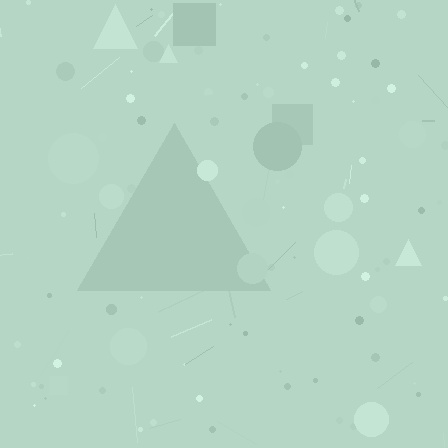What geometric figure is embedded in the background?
A triangle is embedded in the background.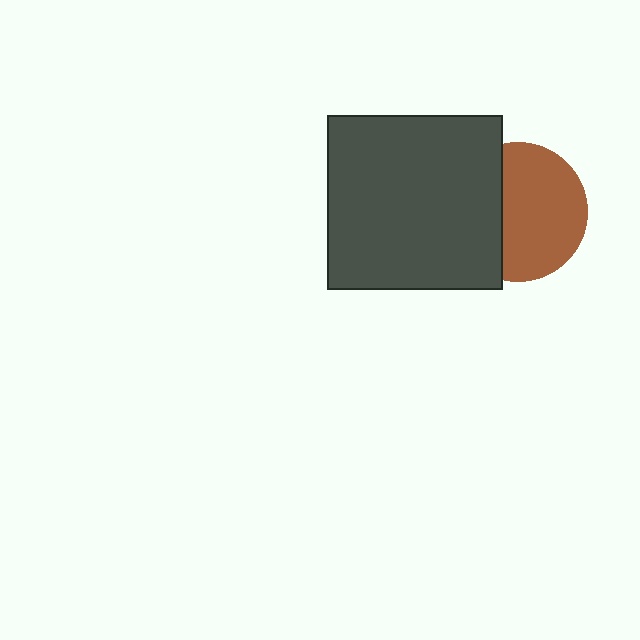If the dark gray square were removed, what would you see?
You would see the complete brown circle.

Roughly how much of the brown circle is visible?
About half of it is visible (roughly 63%).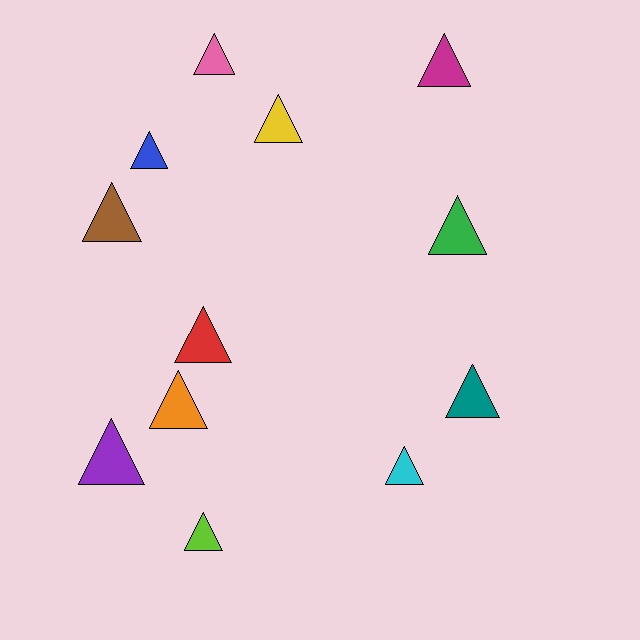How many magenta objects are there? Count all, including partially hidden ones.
There is 1 magenta object.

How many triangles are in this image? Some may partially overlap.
There are 12 triangles.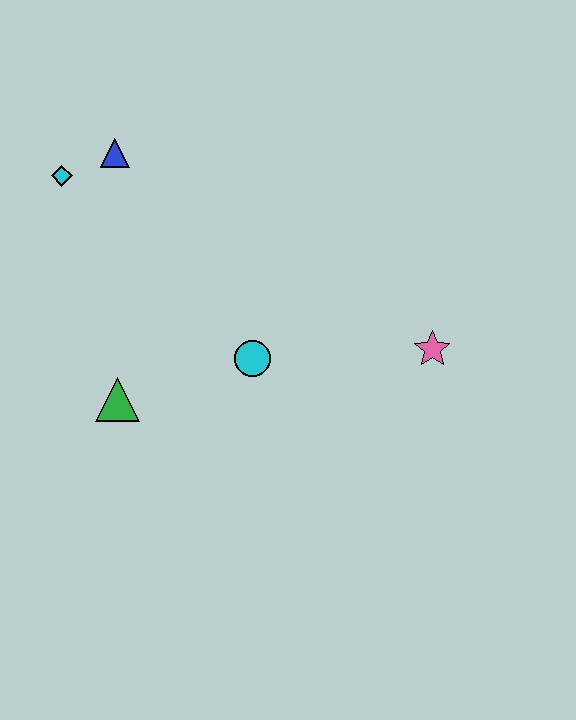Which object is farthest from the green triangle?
The pink star is farthest from the green triangle.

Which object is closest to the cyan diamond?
The blue triangle is closest to the cyan diamond.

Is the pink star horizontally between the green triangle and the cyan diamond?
No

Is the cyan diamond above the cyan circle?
Yes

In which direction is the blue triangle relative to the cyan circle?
The blue triangle is above the cyan circle.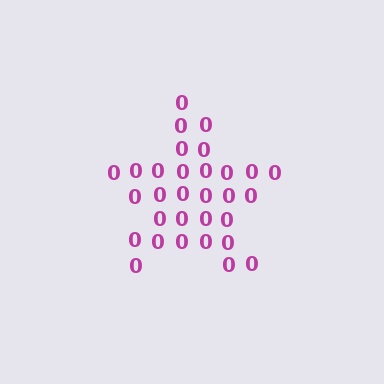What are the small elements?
The small elements are digit 0's.